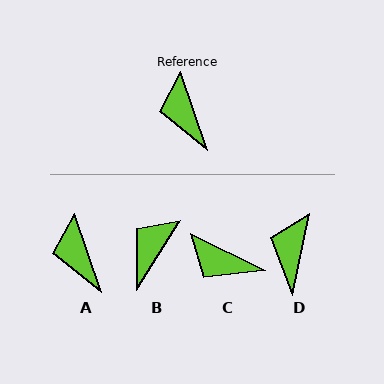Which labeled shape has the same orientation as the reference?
A.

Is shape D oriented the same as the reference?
No, it is off by about 30 degrees.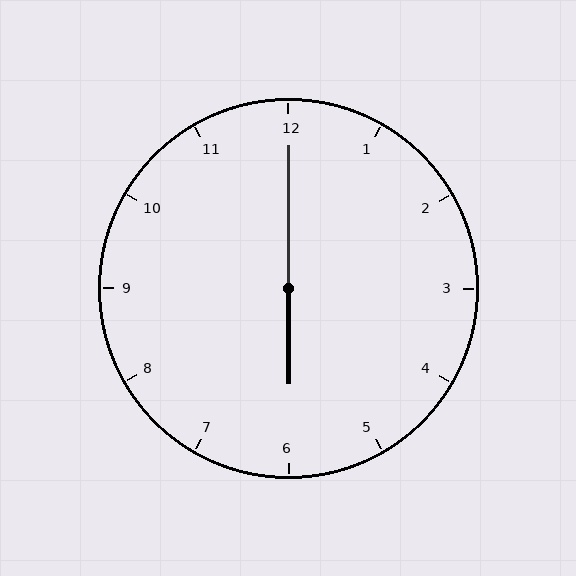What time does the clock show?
6:00.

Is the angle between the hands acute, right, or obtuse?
It is obtuse.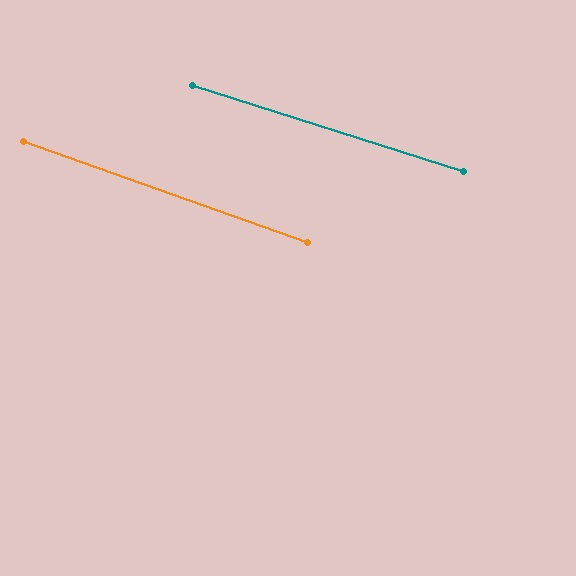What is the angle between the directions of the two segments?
Approximately 2 degrees.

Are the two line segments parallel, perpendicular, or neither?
Parallel — their directions differ by only 1.8°.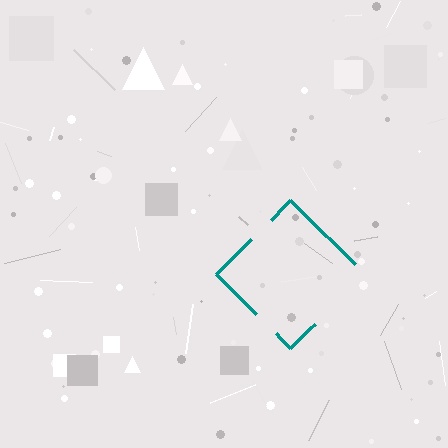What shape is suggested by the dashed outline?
The dashed outline suggests a diamond.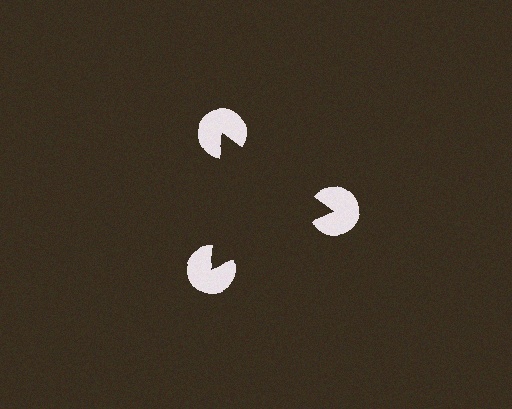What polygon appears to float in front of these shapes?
An illusory triangle — its edges are inferred from the aligned wedge cuts in the pac-man discs, not physically drawn.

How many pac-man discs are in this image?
There are 3 — one at each vertex of the illusory triangle.